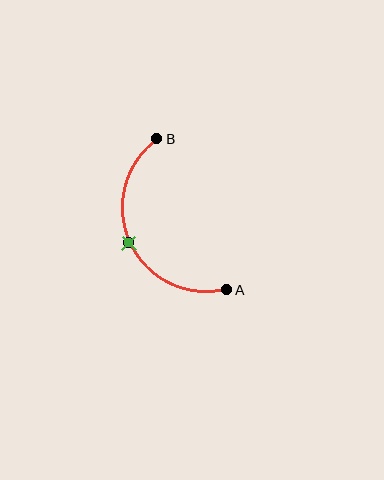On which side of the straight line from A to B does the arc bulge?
The arc bulges to the left of the straight line connecting A and B.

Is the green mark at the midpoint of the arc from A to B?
Yes. The green mark lies on the arc at equal arc-length from both A and B — it is the arc midpoint.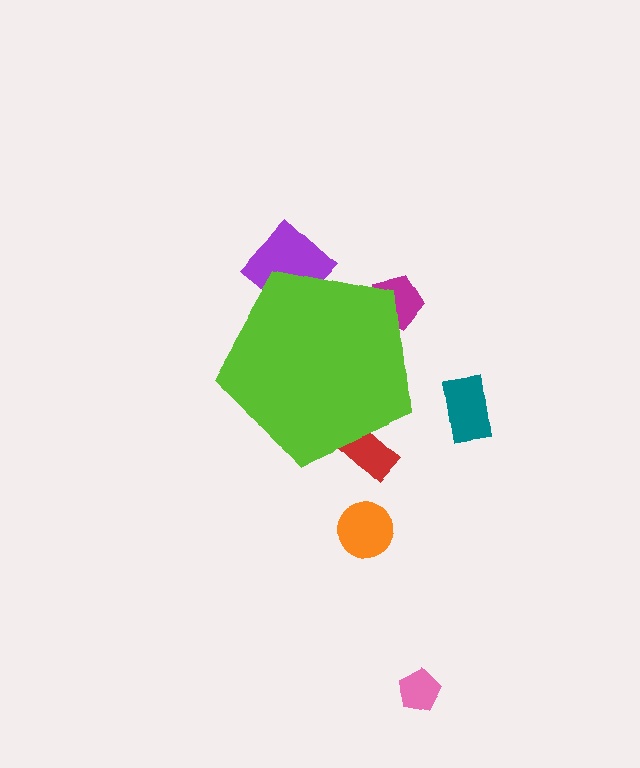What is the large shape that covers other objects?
A lime pentagon.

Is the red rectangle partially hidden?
Yes, the red rectangle is partially hidden behind the lime pentagon.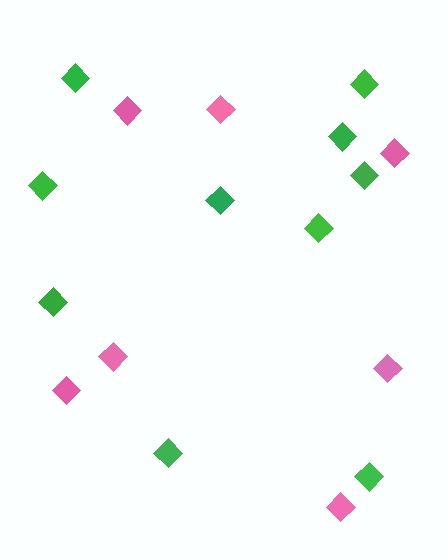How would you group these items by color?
There are 2 groups: one group of green diamonds (10) and one group of pink diamonds (7).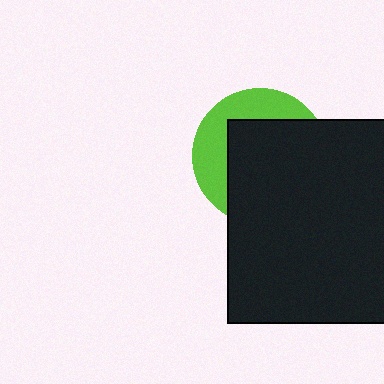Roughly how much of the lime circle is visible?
A small part of it is visible (roughly 36%).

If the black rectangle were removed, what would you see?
You would see the complete lime circle.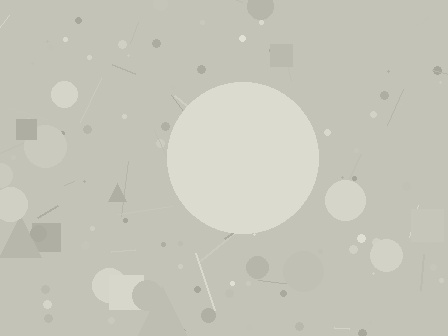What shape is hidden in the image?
A circle is hidden in the image.